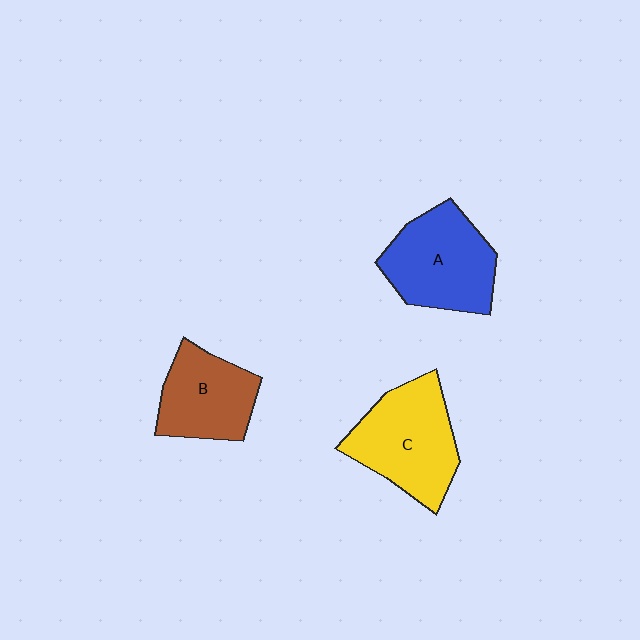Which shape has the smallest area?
Shape B (brown).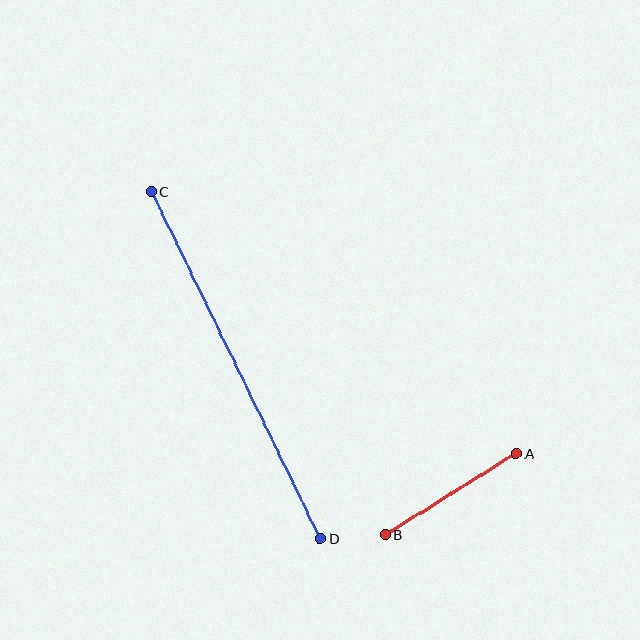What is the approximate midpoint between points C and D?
The midpoint is at approximately (236, 365) pixels.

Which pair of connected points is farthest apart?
Points C and D are farthest apart.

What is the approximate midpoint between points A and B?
The midpoint is at approximately (451, 494) pixels.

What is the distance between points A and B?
The distance is approximately 155 pixels.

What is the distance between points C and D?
The distance is approximately 386 pixels.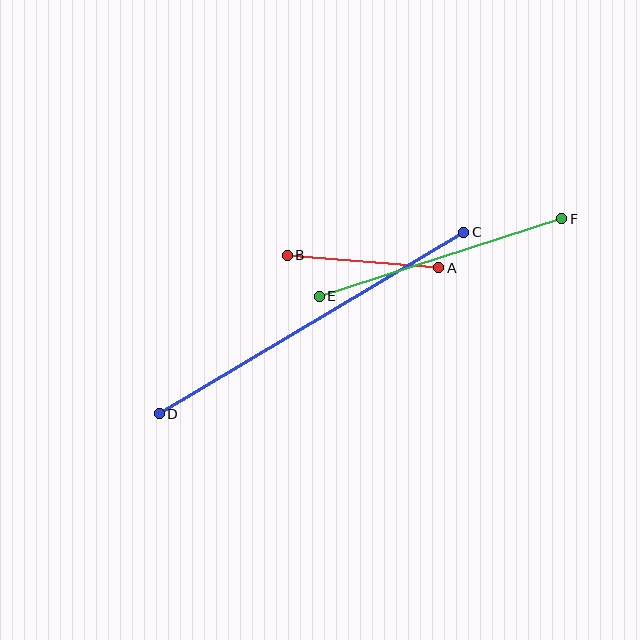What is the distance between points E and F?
The distance is approximately 255 pixels.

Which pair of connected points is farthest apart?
Points C and D are farthest apart.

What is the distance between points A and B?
The distance is approximately 152 pixels.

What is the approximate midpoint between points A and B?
The midpoint is at approximately (363, 262) pixels.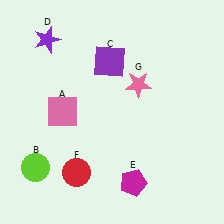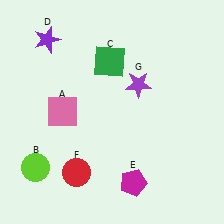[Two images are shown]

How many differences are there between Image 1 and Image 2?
There are 2 differences between the two images.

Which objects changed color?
C changed from purple to green. G changed from pink to purple.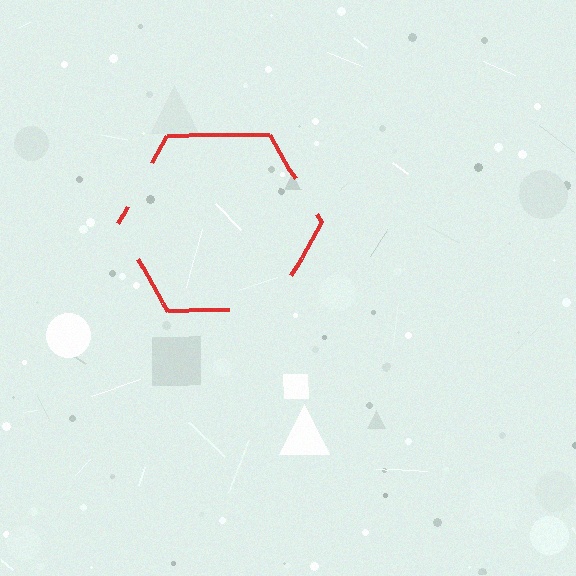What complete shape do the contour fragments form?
The contour fragments form a hexagon.